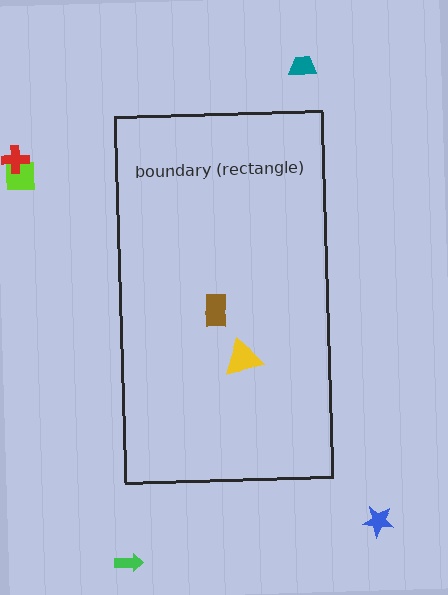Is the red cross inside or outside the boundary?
Outside.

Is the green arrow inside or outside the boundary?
Outside.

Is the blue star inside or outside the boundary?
Outside.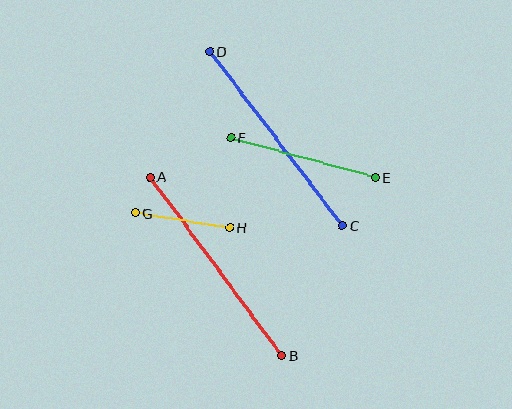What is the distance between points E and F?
The distance is approximately 150 pixels.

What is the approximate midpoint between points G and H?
The midpoint is at approximately (182, 220) pixels.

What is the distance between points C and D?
The distance is approximately 219 pixels.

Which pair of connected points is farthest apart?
Points A and B are farthest apart.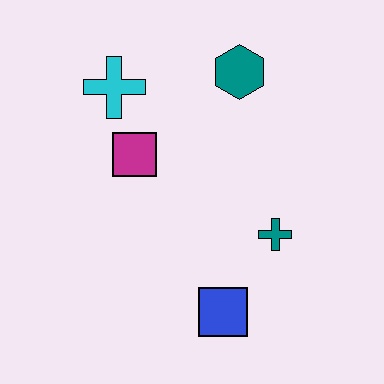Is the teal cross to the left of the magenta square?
No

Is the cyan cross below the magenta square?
No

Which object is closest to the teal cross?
The blue square is closest to the teal cross.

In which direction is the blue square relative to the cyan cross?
The blue square is below the cyan cross.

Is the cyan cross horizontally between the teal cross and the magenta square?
No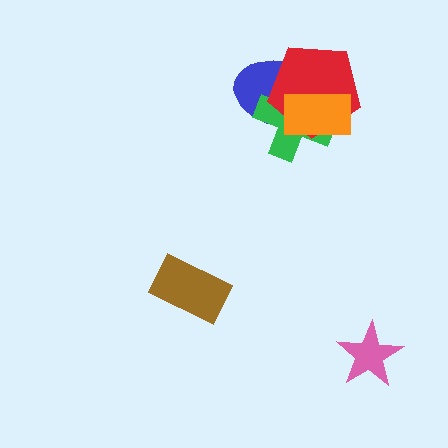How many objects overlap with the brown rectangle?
0 objects overlap with the brown rectangle.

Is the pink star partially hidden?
No, no other shape covers it.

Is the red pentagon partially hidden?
Yes, it is partially covered by another shape.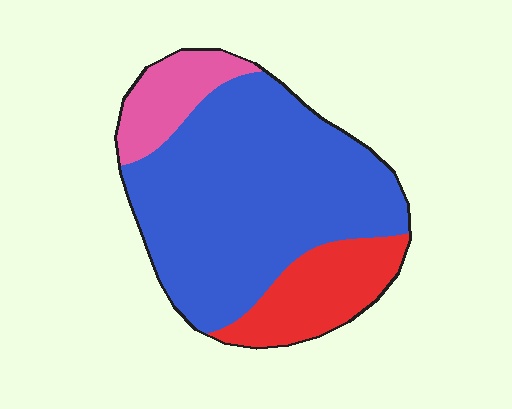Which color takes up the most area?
Blue, at roughly 70%.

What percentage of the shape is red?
Red covers 19% of the shape.